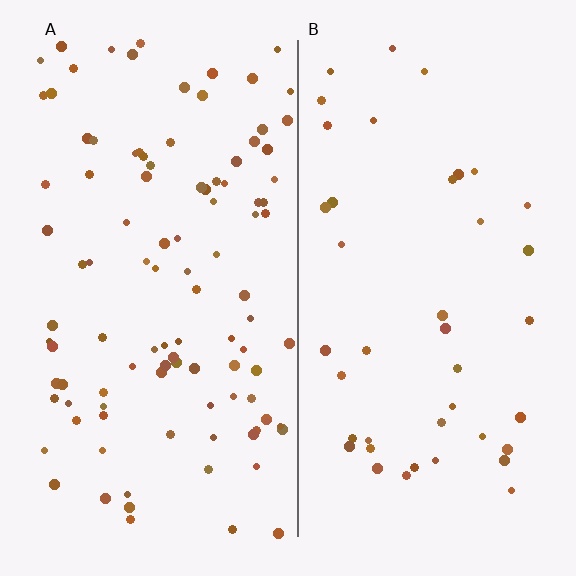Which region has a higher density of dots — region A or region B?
A (the left).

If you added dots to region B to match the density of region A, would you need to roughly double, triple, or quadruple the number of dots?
Approximately double.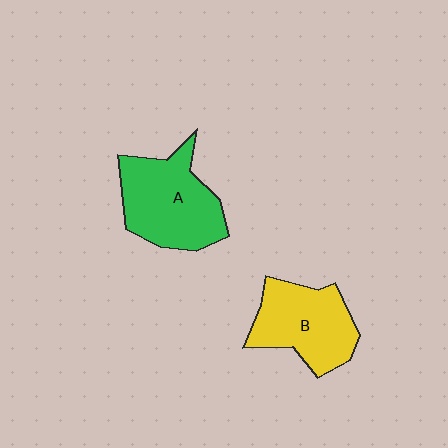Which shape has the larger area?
Shape A (green).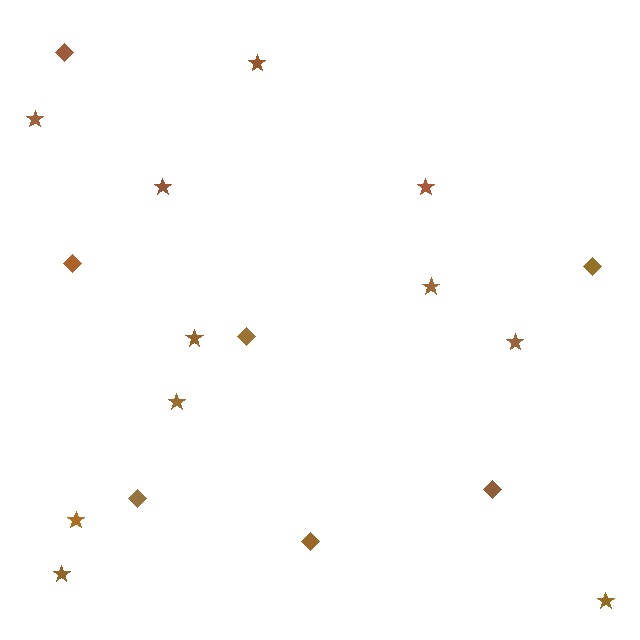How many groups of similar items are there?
There are 2 groups: one group of diamonds (7) and one group of stars (11).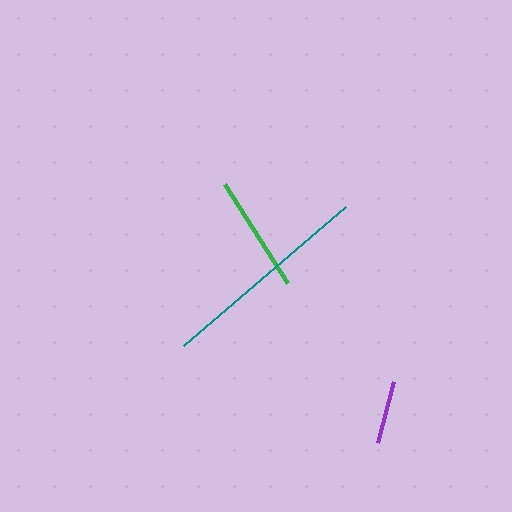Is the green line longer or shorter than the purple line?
The green line is longer than the purple line.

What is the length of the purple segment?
The purple segment is approximately 63 pixels long.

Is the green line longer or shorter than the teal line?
The teal line is longer than the green line.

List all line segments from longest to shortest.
From longest to shortest: teal, green, purple.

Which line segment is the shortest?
The purple line is the shortest at approximately 63 pixels.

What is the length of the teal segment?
The teal segment is approximately 213 pixels long.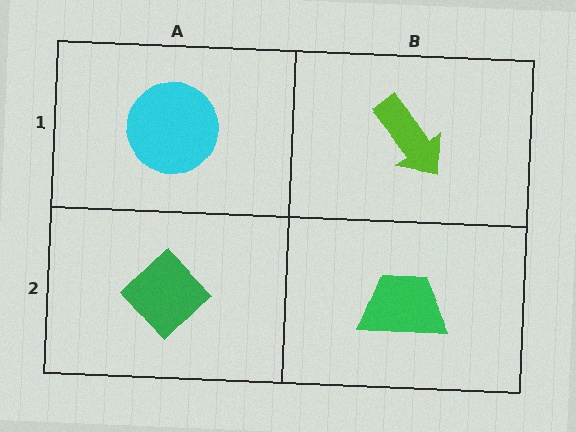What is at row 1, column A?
A cyan circle.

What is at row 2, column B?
A green trapezoid.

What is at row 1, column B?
A lime arrow.